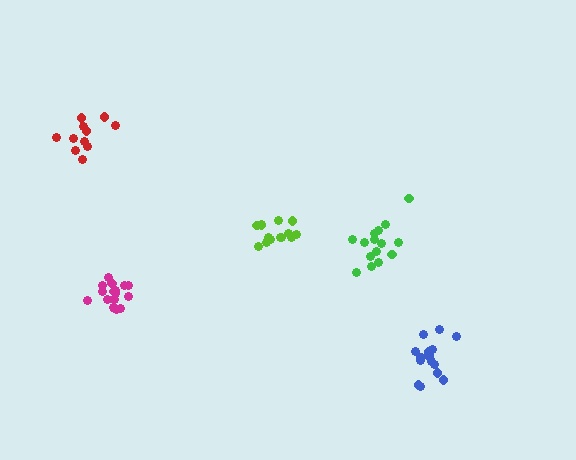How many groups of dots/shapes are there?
There are 5 groups.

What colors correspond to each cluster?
The clusters are colored: green, red, lime, blue, magenta.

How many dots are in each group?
Group 1: 15 dots, Group 2: 11 dots, Group 3: 14 dots, Group 4: 16 dots, Group 5: 17 dots (73 total).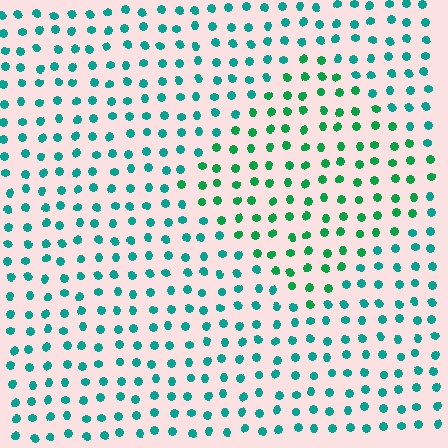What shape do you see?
I see a diamond.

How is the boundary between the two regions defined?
The boundary is defined purely by a slight shift in hue (about 30 degrees). Spacing, size, and orientation are identical on both sides.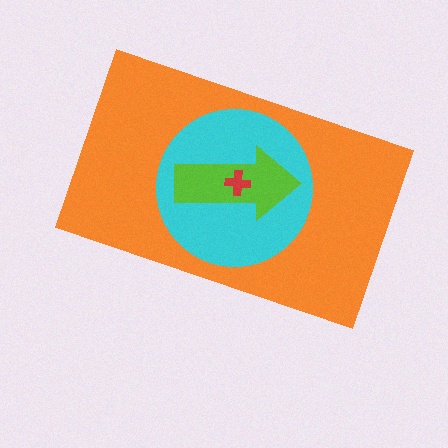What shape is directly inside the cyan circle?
The lime arrow.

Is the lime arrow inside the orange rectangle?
Yes.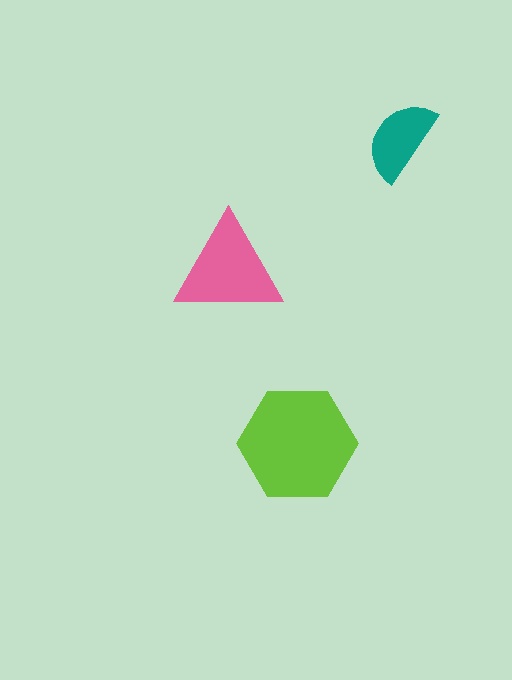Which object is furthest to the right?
The teal semicircle is rightmost.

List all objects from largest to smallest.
The lime hexagon, the pink triangle, the teal semicircle.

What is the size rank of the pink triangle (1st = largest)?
2nd.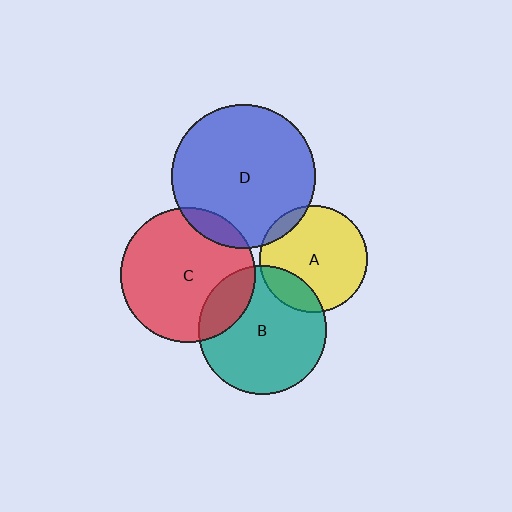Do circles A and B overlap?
Yes.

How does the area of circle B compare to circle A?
Approximately 1.4 times.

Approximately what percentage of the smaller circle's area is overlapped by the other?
Approximately 20%.